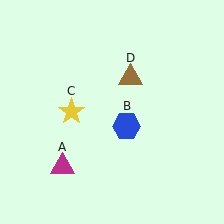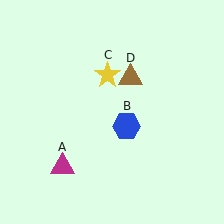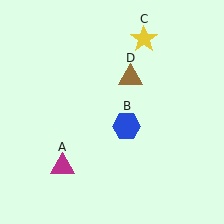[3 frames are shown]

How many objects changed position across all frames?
1 object changed position: yellow star (object C).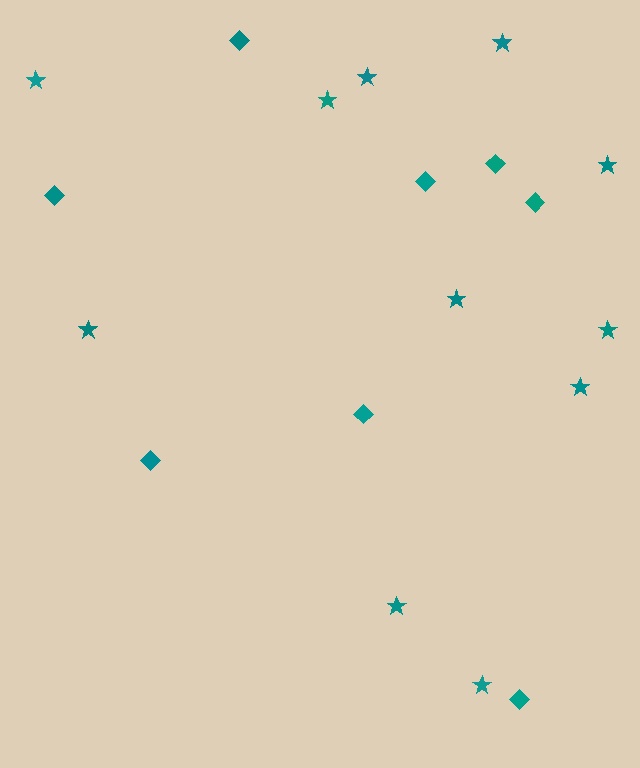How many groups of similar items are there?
There are 2 groups: one group of diamonds (8) and one group of stars (11).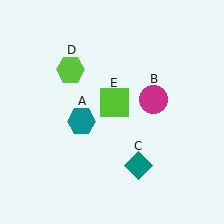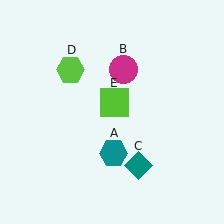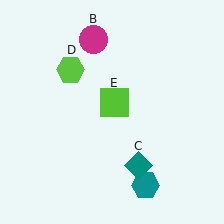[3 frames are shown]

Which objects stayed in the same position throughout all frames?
Teal diamond (object C) and lime hexagon (object D) and lime square (object E) remained stationary.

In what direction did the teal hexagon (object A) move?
The teal hexagon (object A) moved down and to the right.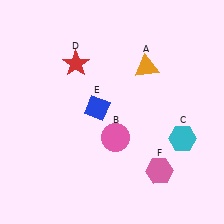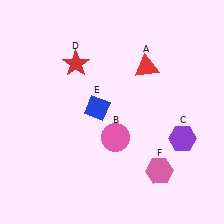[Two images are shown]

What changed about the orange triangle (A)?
In Image 1, A is orange. In Image 2, it changed to red.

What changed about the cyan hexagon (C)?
In Image 1, C is cyan. In Image 2, it changed to purple.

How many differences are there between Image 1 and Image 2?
There are 2 differences between the two images.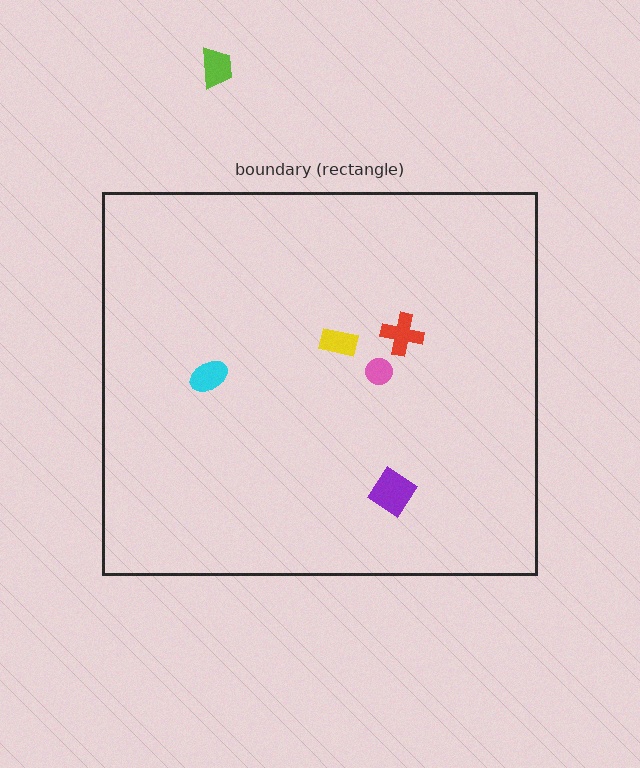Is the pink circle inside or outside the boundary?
Inside.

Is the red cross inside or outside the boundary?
Inside.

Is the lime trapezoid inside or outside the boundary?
Outside.